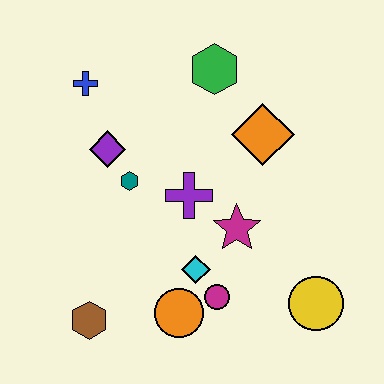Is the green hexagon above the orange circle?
Yes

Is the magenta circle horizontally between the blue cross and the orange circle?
No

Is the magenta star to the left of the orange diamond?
Yes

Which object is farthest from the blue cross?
The yellow circle is farthest from the blue cross.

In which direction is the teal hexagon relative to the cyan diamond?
The teal hexagon is above the cyan diamond.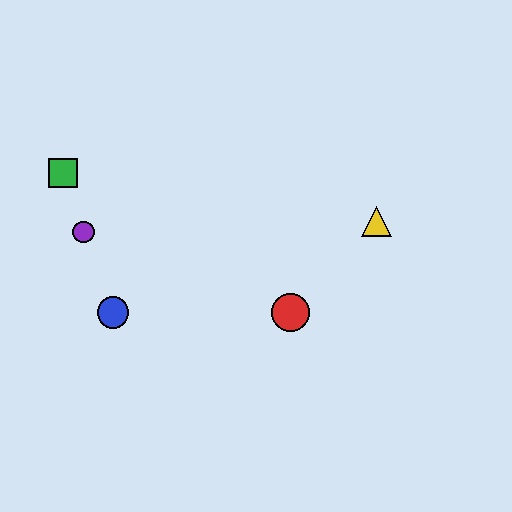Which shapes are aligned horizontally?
The red circle, the blue circle are aligned horizontally.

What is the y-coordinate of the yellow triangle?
The yellow triangle is at y≈222.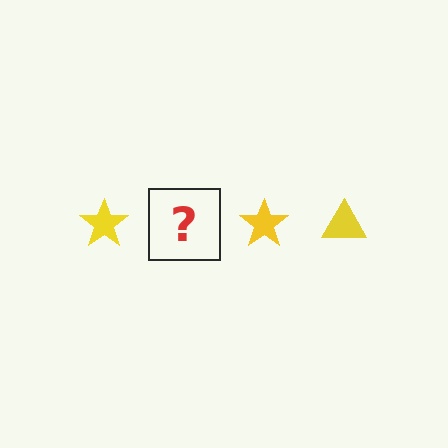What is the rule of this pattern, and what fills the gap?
The rule is that the pattern cycles through star, triangle shapes in yellow. The gap should be filled with a yellow triangle.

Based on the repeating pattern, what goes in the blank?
The blank should be a yellow triangle.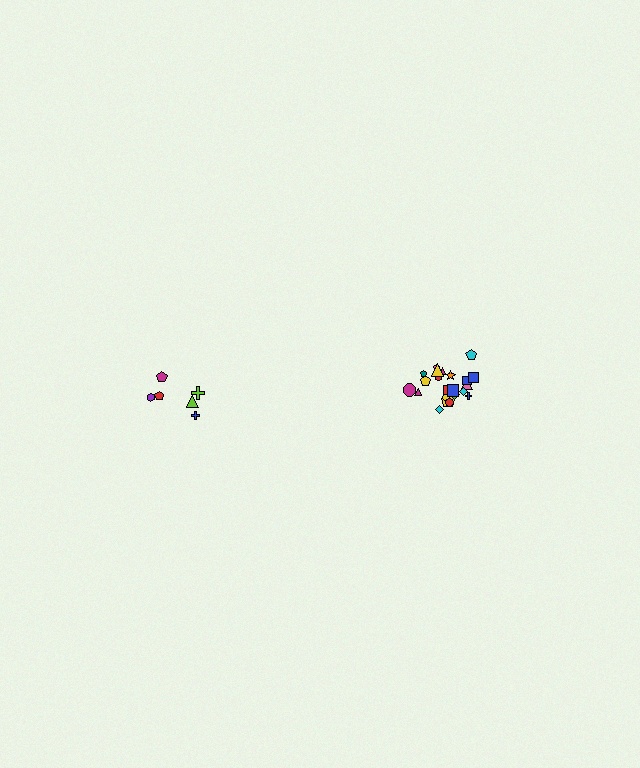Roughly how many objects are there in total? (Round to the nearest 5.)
Roughly 30 objects in total.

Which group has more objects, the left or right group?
The right group.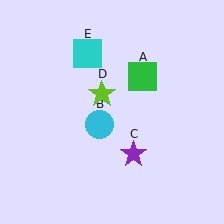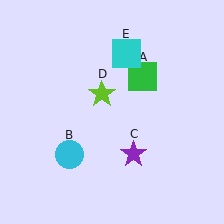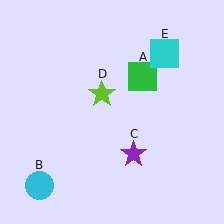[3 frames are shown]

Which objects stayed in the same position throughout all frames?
Green square (object A) and purple star (object C) and lime star (object D) remained stationary.